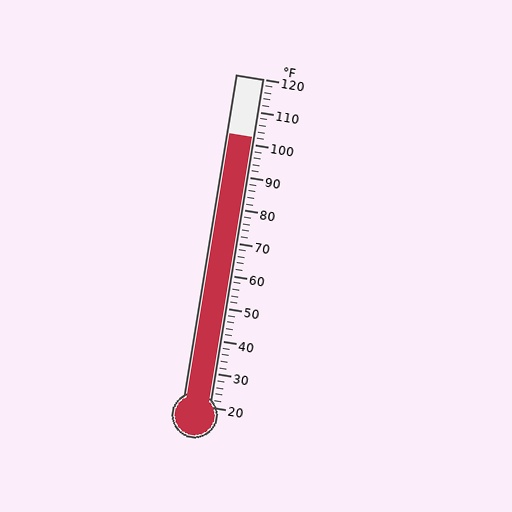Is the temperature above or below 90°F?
The temperature is above 90°F.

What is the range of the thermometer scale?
The thermometer scale ranges from 20°F to 120°F.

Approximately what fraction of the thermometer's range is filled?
The thermometer is filled to approximately 80% of its range.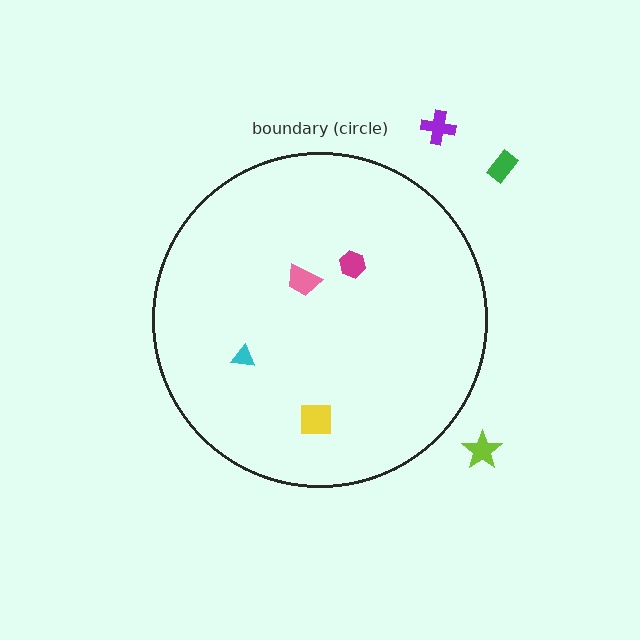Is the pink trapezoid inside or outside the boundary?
Inside.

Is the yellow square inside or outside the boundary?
Inside.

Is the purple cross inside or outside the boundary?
Outside.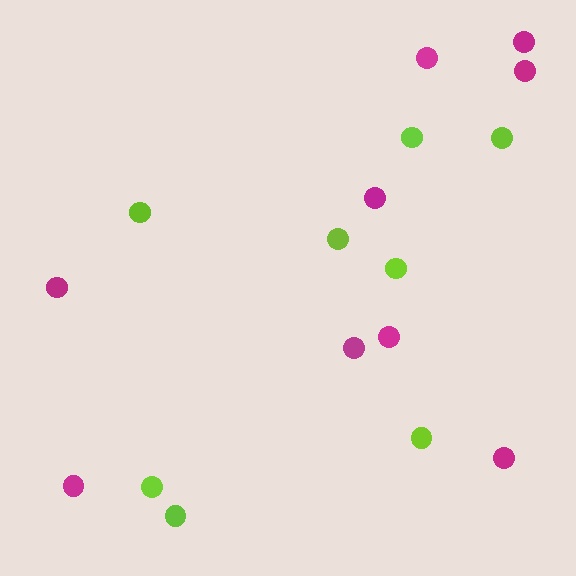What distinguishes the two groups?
There are 2 groups: one group of lime circles (8) and one group of magenta circles (9).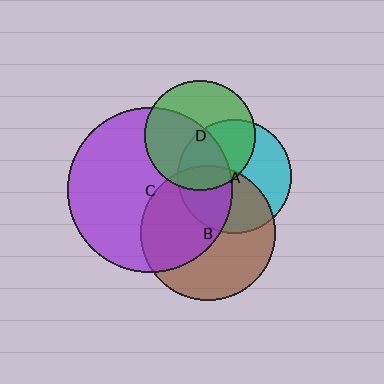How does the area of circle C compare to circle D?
Approximately 2.2 times.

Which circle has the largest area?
Circle C (purple).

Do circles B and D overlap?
Yes.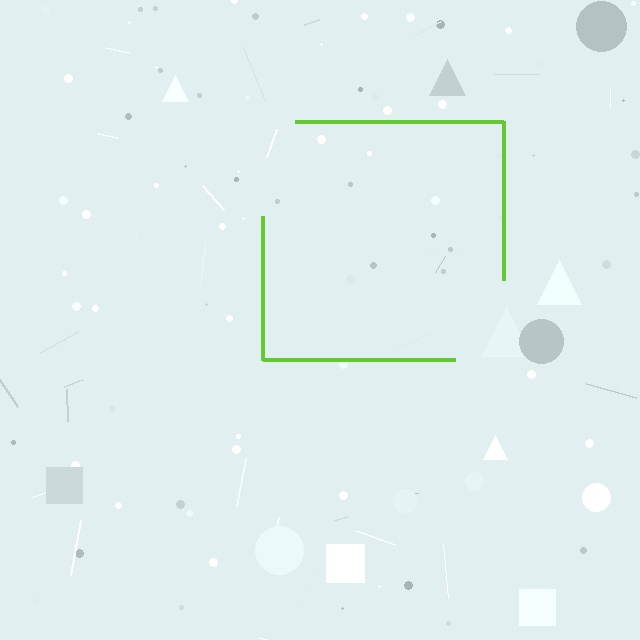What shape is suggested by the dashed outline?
The dashed outline suggests a square.